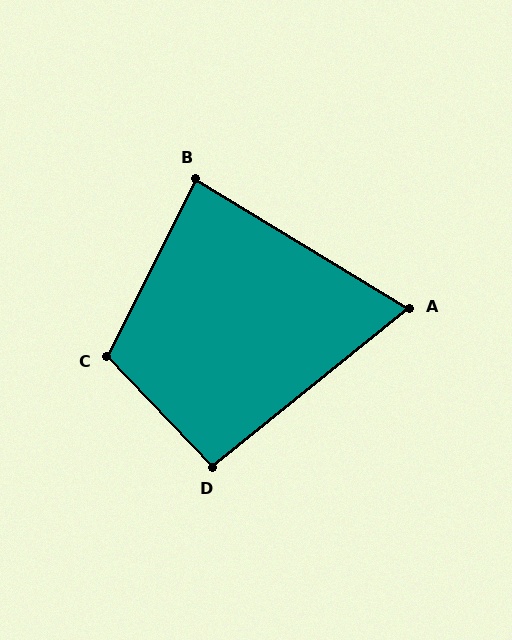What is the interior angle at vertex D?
Approximately 95 degrees (approximately right).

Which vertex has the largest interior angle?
C, at approximately 110 degrees.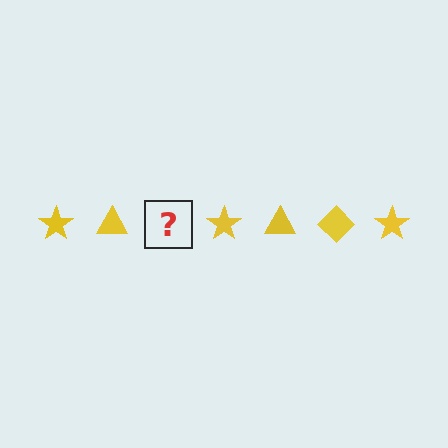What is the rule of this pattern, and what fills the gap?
The rule is that the pattern cycles through star, triangle, diamond shapes in yellow. The gap should be filled with a yellow diamond.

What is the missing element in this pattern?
The missing element is a yellow diamond.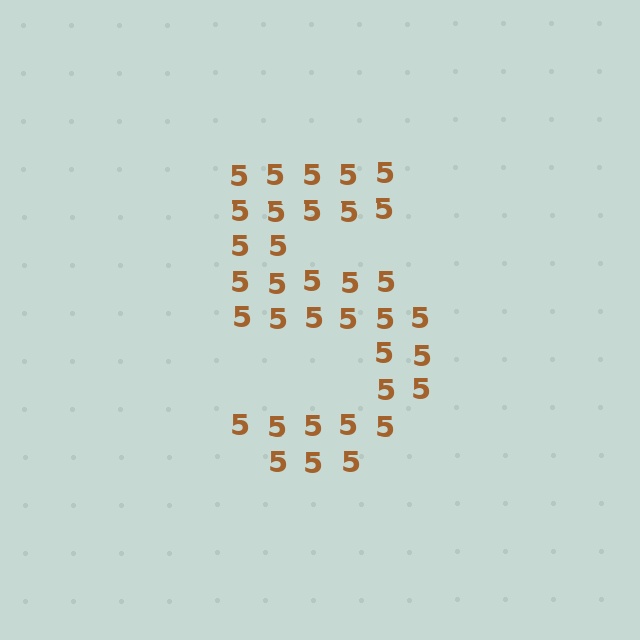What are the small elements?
The small elements are digit 5's.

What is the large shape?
The large shape is the digit 5.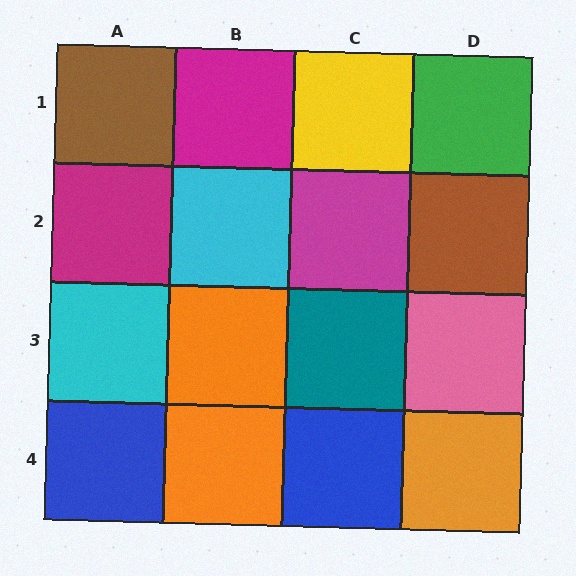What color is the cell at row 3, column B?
Orange.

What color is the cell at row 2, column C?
Magenta.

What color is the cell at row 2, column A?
Magenta.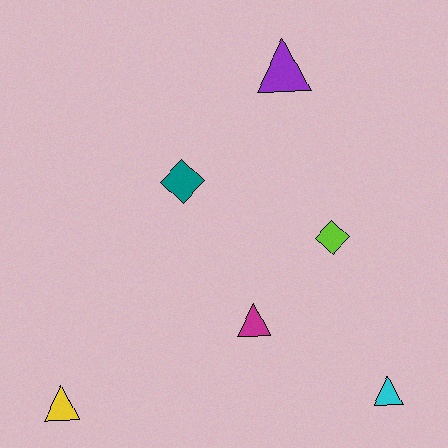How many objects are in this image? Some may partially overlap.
There are 6 objects.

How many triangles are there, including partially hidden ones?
There are 4 triangles.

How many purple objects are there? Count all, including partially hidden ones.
There is 1 purple object.